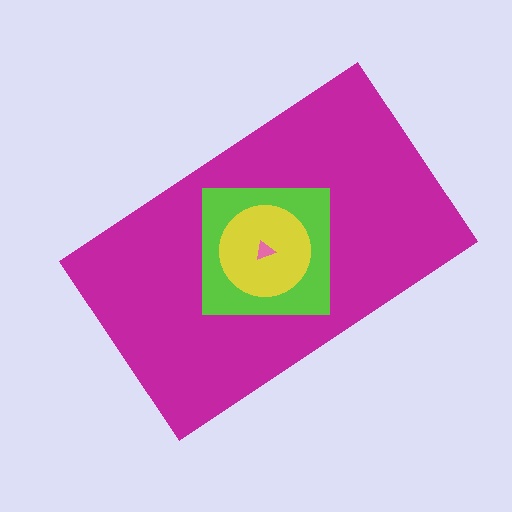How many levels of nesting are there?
4.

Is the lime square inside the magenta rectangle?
Yes.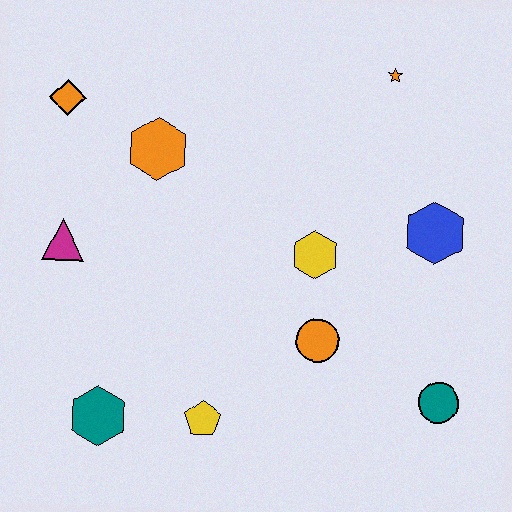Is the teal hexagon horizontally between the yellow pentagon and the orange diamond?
Yes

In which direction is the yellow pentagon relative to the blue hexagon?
The yellow pentagon is to the left of the blue hexagon.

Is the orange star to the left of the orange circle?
No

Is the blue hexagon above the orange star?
No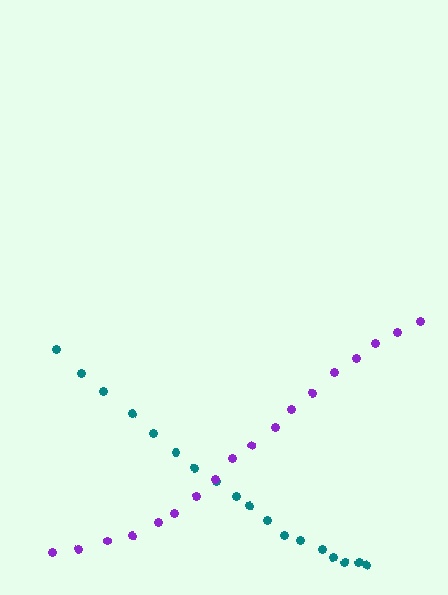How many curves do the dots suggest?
There are 2 distinct paths.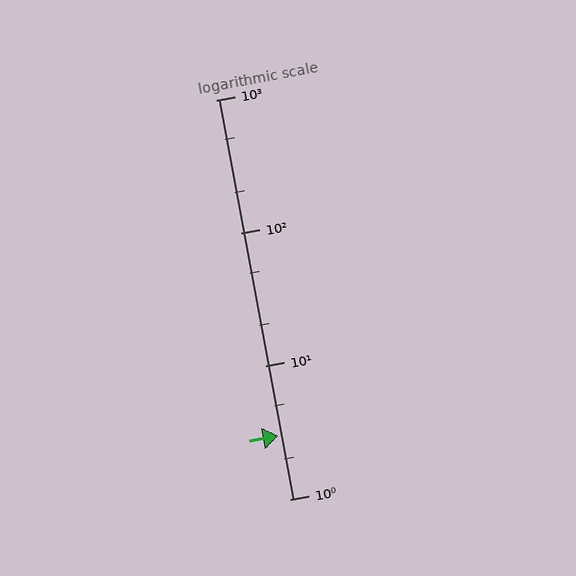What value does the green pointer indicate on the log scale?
The pointer indicates approximately 3.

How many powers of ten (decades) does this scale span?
The scale spans 3 decades, from 1 to 1000.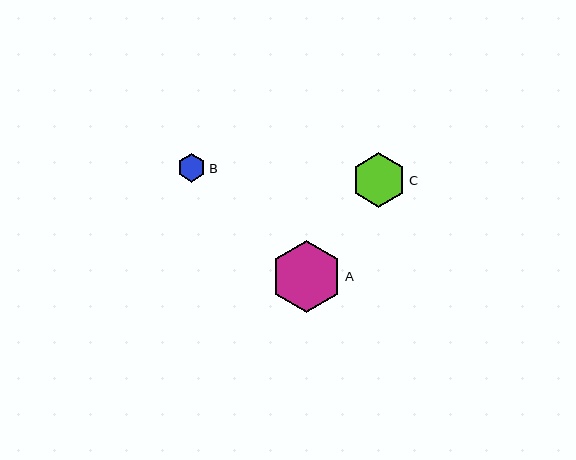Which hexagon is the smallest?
Hexagon B is the smallest with a size of approximately 29 pixels.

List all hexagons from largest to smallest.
From largest to smallest: A, C, B.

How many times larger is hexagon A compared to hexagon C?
Hexagon A is approximately 1.3 times the size of hexagon C.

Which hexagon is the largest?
Hexagon A is the largest with a size of approximately 72 pixels.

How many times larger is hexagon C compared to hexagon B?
Hexagon C is approximately 1.9 times the size of hexagon B.